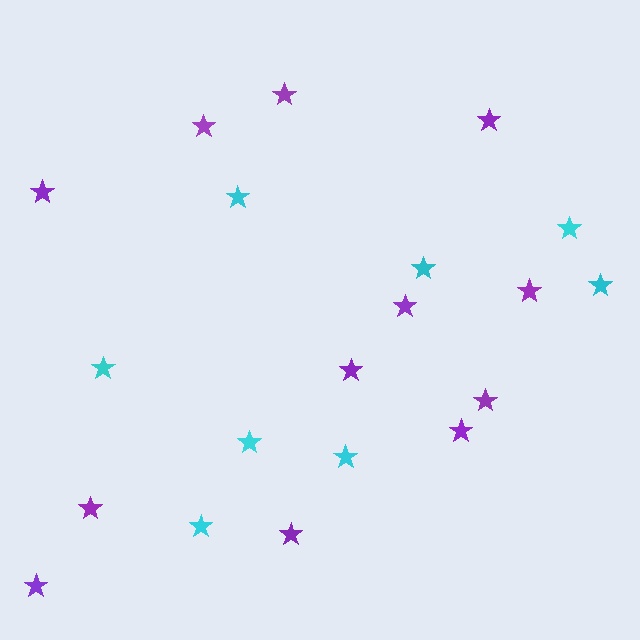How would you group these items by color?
There are 2 groups: one group of purple stars (12) and one group of cyan stars (8).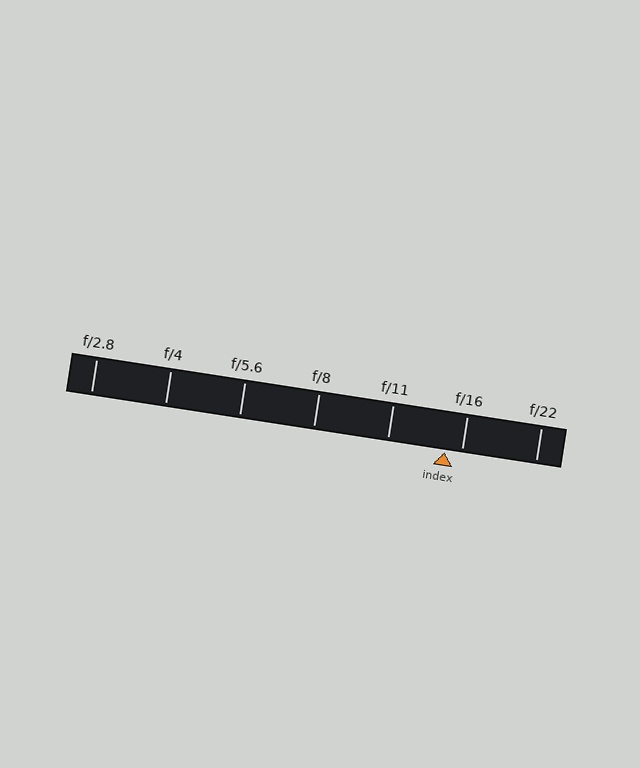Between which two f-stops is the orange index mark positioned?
The index mark is between f/11 and f/16.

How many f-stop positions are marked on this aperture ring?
There are 7 f-stop positions marked.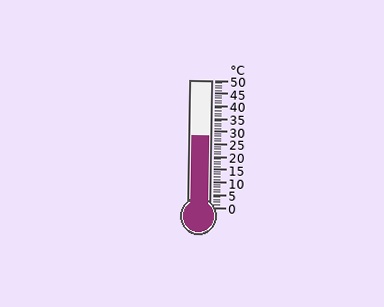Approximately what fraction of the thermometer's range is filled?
The thermometer is filled to approximately 55% of its range.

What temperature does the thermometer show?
The thermometer shows approximately 28°C.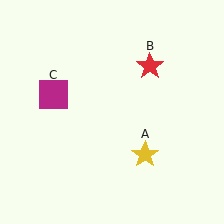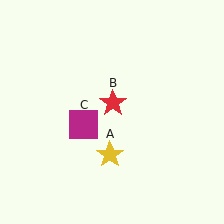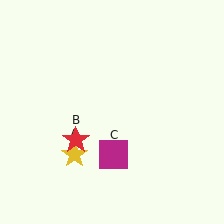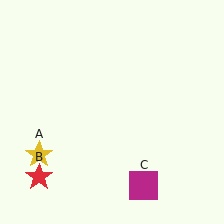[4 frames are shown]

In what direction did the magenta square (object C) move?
The magenta square (object C) moved down and to the right.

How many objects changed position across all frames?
3 objects changed position: yellow star (object A), red star (object B), magenta square (object C).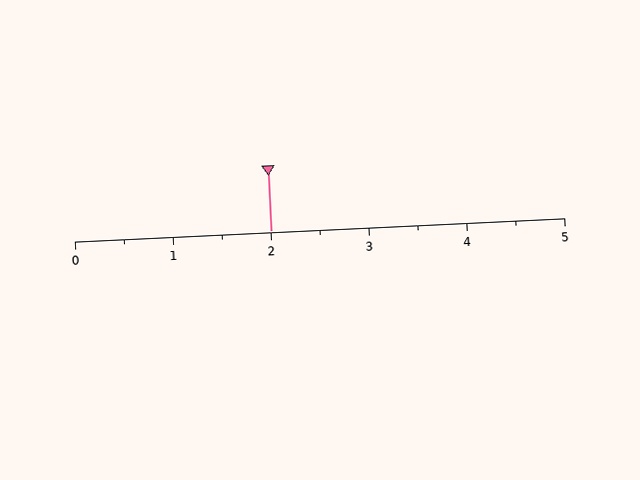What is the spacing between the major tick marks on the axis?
The major ticks are spaced 1 apart.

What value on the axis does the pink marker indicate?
The marker indicates approximately 2.